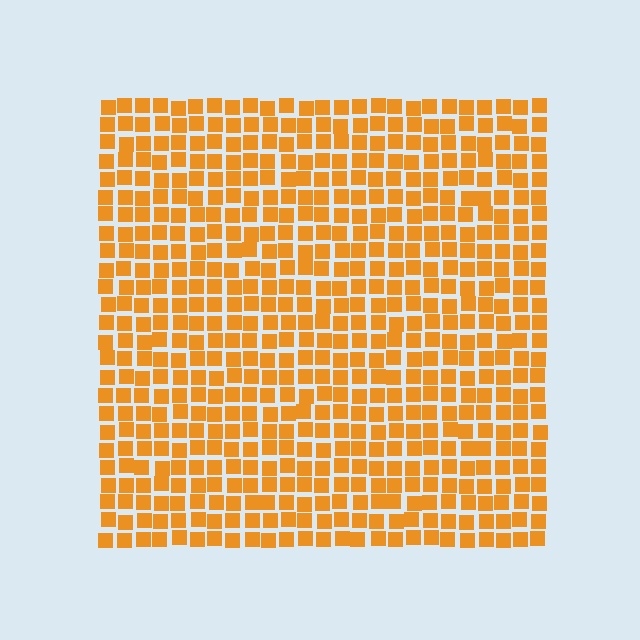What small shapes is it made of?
It is made of small squares.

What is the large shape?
The large shape is a square.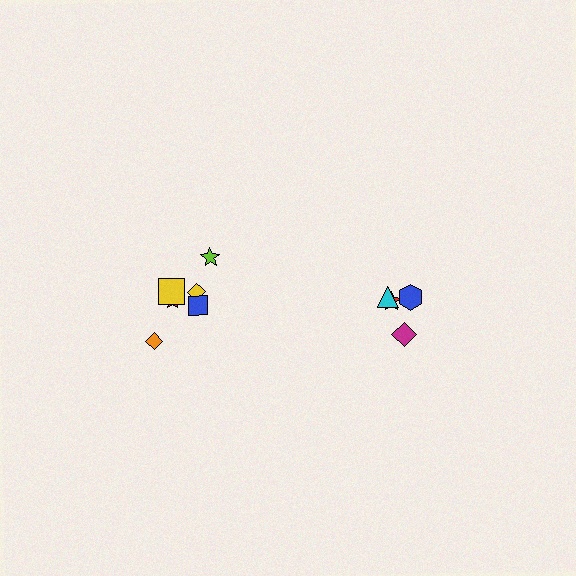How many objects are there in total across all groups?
There are 10 objects.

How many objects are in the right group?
There are 4 objects.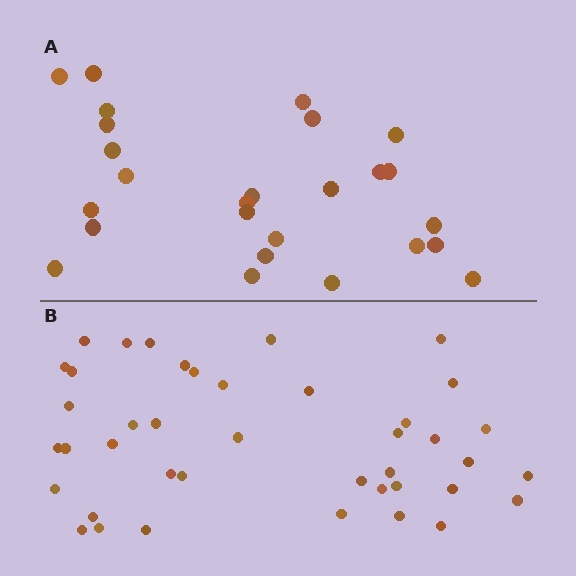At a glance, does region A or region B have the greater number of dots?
Region B (the bottom region) has more dots.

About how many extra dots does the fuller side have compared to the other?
Region B has approximately 15 more dots than region A.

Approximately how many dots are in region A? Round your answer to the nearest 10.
About 30 dots. (The exact count is 26, which rounds to 30.)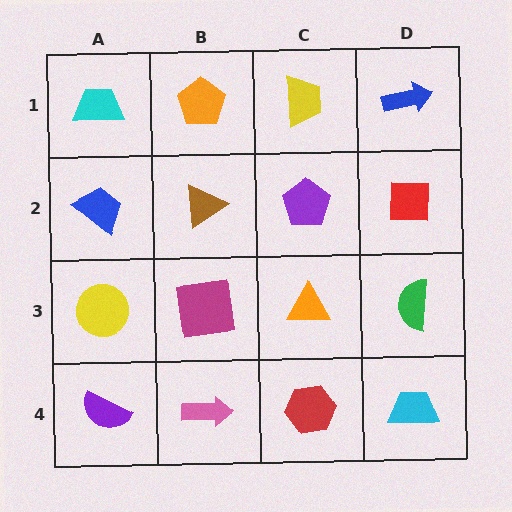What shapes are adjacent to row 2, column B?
An orange pentagon (row 1, column B), a magenta square (row 3, column B), a blue trapezoid (row 2, column A), a purple pentagon (row 2, column C).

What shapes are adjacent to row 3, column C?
A purple pentagon (row 2, column C), a red hexagon (row 4, column C), a magenta square (row 3, column B), a green semicircle (row 3, column D).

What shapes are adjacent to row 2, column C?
A yellow trapezoid (row 1, column C), an orange triangle (row 3, column C), a brown triangle (row 2, column B), a red square (row 2, column D).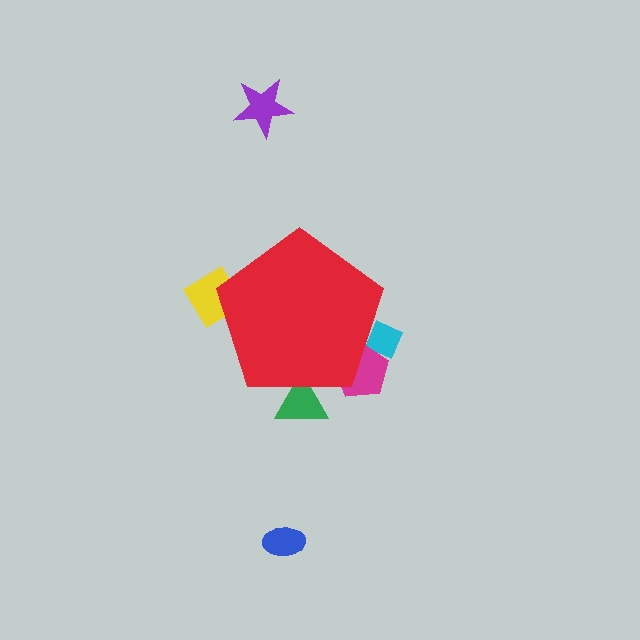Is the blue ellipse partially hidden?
No, the blue ellipse is fully visible.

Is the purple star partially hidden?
No, the purple star is fully visible.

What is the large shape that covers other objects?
A red pentagon.